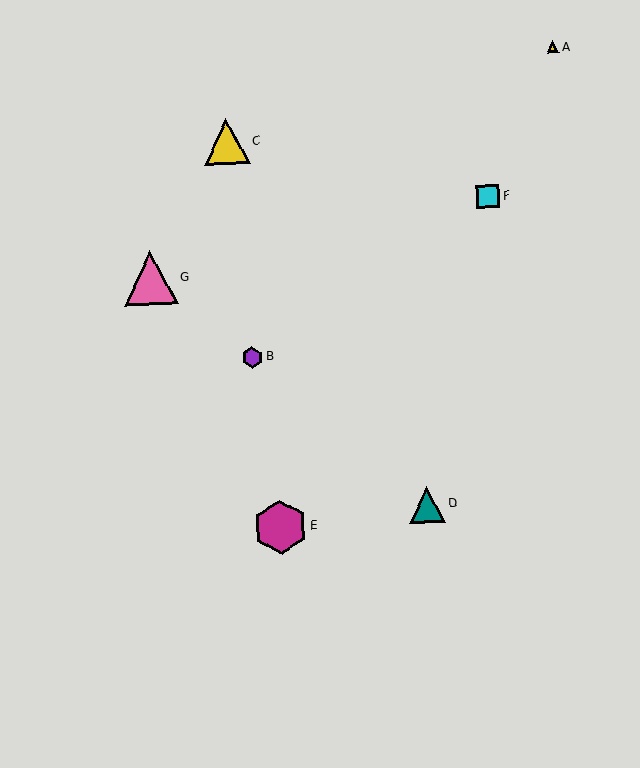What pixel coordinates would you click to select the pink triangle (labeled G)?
Click at (151, 278) to select the pink triangle G.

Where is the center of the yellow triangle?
The center of the yellow triangle is at (227, 141).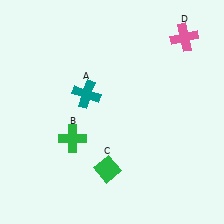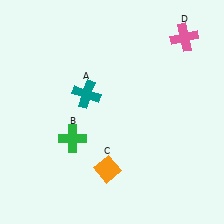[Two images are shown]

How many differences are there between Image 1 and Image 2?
There is 1 difference between the two images.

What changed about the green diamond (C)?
In Image 1, C is green. In Image 2, it changed to orange.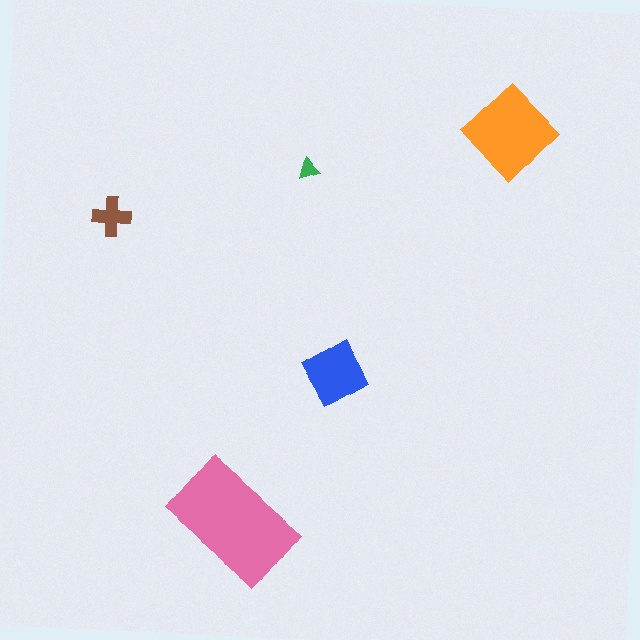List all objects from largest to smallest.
The pink rectangle, the orange diamond, the blue square, the brown cross, the green triangle.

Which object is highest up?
The orange diamond is topmost.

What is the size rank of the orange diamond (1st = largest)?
2nd.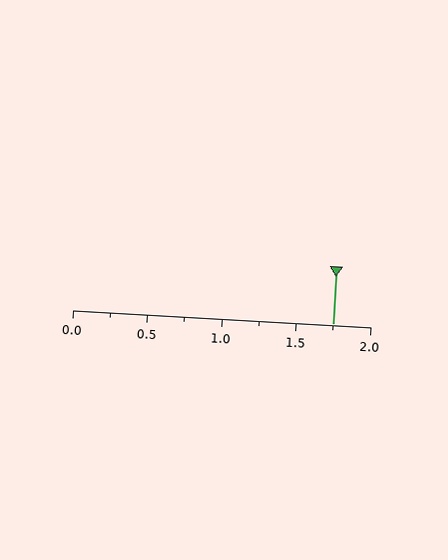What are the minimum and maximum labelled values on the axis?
The axis runs from 0.0 to 2.0.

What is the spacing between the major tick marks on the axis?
The major ticks are spaced 0.5 apart.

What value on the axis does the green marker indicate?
The marker indicates approximately 1.75.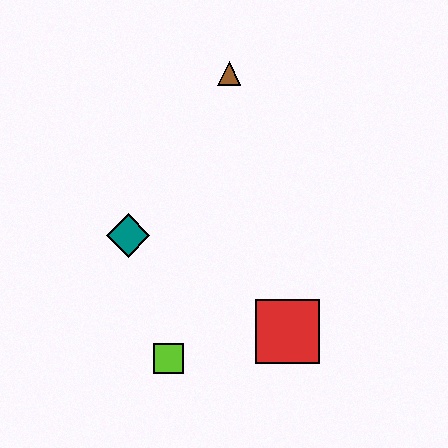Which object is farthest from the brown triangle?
The lime square is farthest from the brown triangle.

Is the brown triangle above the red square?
Yes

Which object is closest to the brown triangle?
The teal diamond is closest to the brown triangle.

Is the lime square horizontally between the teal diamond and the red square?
Yes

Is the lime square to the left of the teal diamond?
No